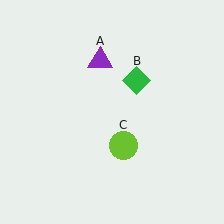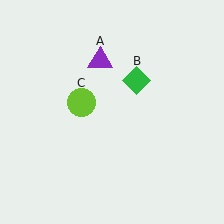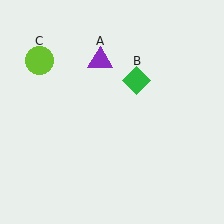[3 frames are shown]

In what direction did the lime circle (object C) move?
The lime circle (object C) moved up and to the left.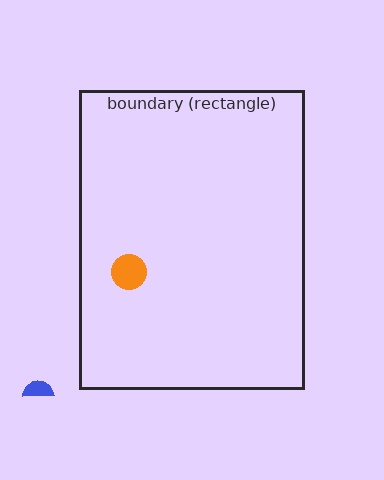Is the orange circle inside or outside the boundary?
Inside.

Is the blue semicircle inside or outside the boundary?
Outside.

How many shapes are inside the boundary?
1 inside, 1 outside.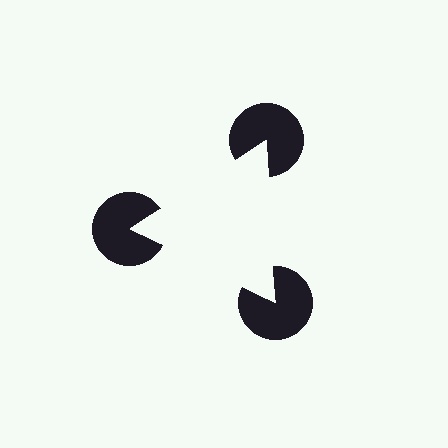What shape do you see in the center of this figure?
An illusory triangle — its edges are inferred from the aligned wedge cuts in the pac-man discs, not physically drawn.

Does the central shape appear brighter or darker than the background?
It typically appears slightly brighter than the background, even though no actual brightness change is drawn.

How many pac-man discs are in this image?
There are 3 — one at each vertex of the illusory triangle.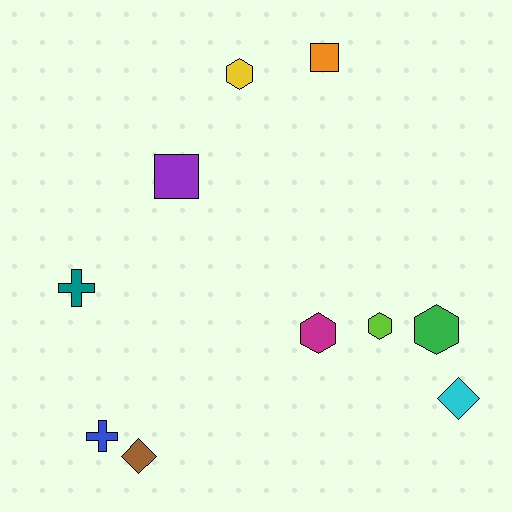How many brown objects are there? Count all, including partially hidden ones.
There is 1 brown object.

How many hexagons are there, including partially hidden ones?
There are 4 hexagons.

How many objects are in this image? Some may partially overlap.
There are 10 objects.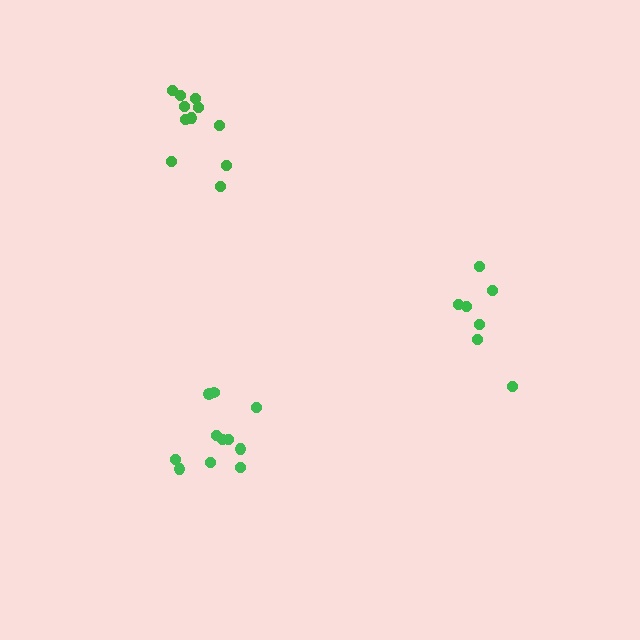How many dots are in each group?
Group 1: 7 dots, Group 2: 11 dots, Group 3: 11 dots (29 total).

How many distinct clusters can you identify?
There are 3 distinct clusters.